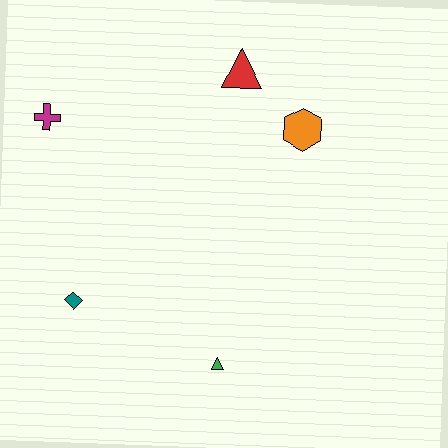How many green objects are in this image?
There is 1 green object.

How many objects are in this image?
There are 5 objects.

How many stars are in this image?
There are no stars.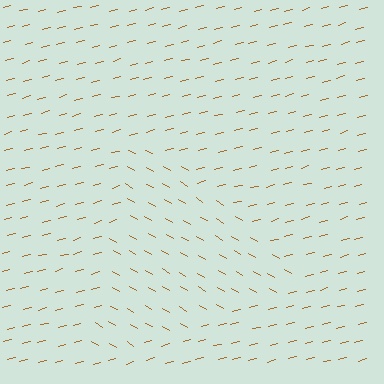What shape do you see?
I see a triangle.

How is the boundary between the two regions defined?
The boundary is defined purely by a change in line orientation (approximately 45 degrees difference). All lines are the same color and thickness.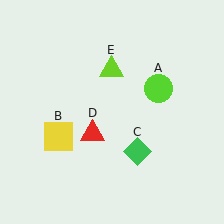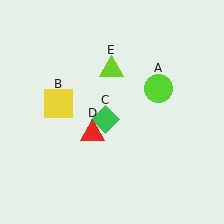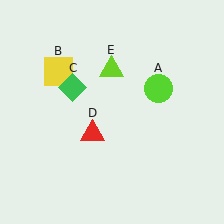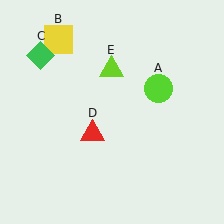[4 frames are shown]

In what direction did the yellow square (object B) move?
The yellow square (object B) moved up.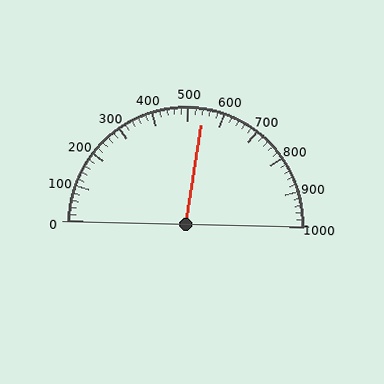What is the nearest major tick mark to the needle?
The nearest major tick mark is 500.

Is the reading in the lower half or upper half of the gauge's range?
The reading is in the upper half of the range (0 to 1000).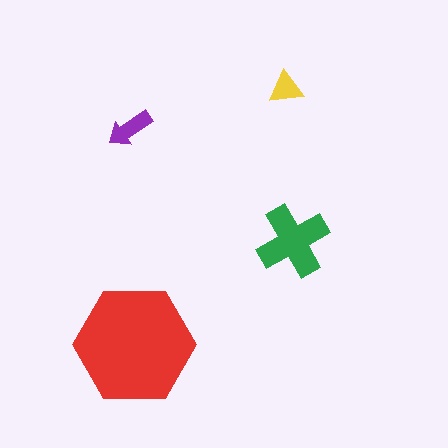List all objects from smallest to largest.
The yellow triangle, the purple arrow, the green cross, the red hexagon.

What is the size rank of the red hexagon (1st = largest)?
1st.